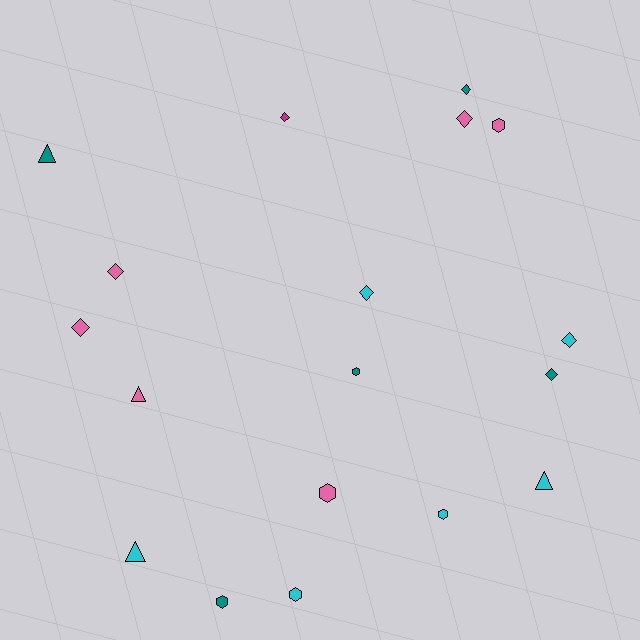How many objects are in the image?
There are 18 objects.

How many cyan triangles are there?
There are 2 cyan triangles.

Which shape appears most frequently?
Diamond, with 8 objects.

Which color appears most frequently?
Cyan, with 6 objects.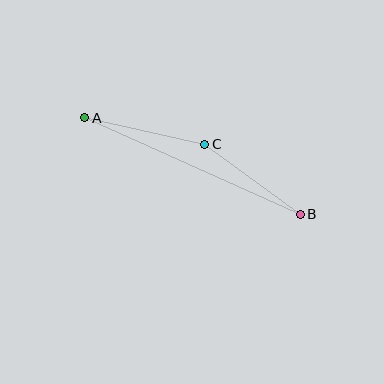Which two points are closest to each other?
Points B and C are closest to each other.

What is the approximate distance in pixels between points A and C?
The distance between A and C is approximately 123 pixels.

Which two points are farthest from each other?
Points A and B are farthest from each other.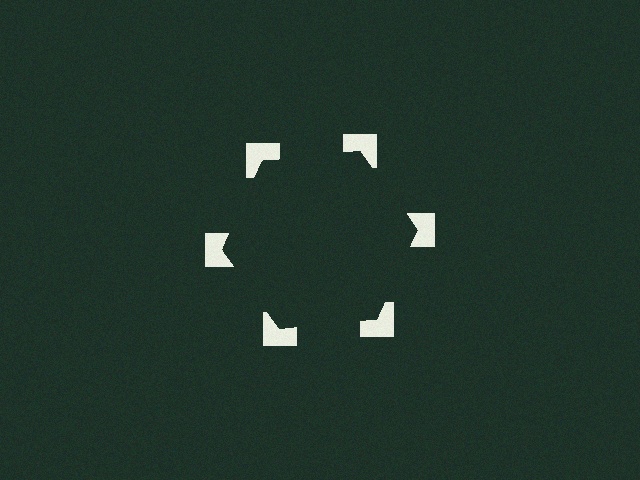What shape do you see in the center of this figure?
An illusory hexagon — its edges are inferred from the aligned wedge cuts in the notched squares, not physically drawn.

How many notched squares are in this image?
There are 6 — one at each vertex of the illusory hexagon.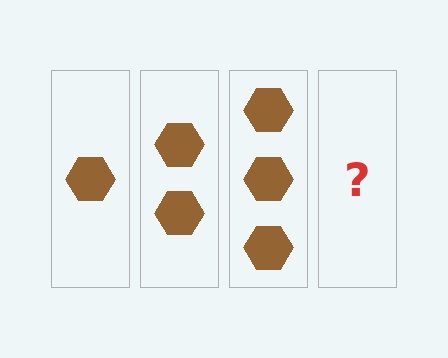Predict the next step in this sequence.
The next step is 4 hexagons.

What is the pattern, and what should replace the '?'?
The pattern is that each step adds one more hexagon. The '?' should be 4 hexagons.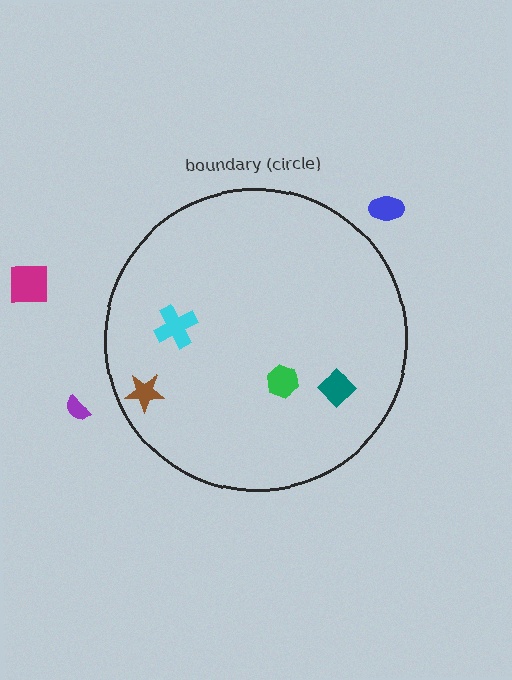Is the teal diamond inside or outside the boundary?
Inside.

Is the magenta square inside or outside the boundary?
Outside.